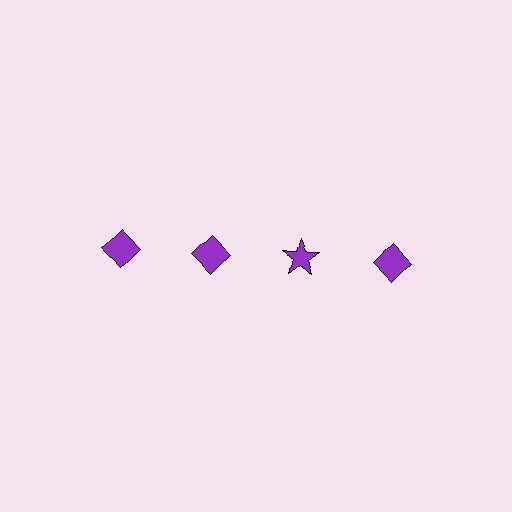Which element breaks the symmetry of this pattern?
The purple star in the top row, center column breaks the symmetry. All other shapes are purple diamonds.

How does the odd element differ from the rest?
It has a different shape: star instead of diamond.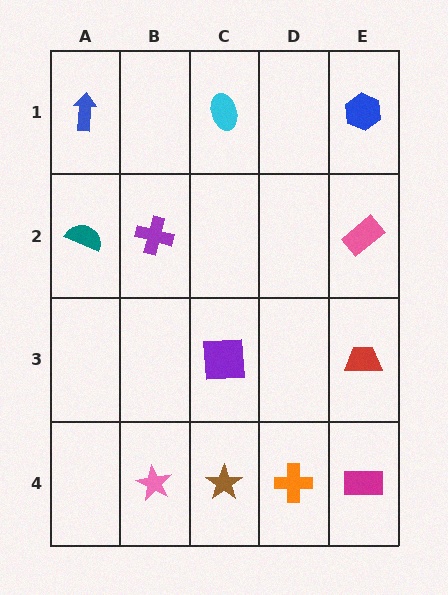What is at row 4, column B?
A pink star.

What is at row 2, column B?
A purple cross.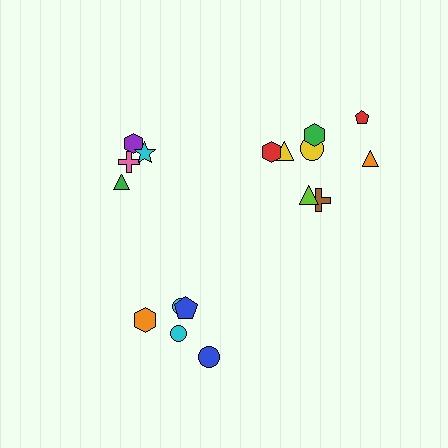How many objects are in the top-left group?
There are 4 objects.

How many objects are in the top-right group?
There are 8 objects.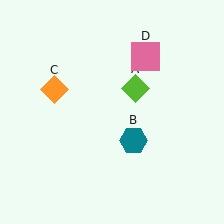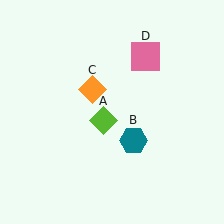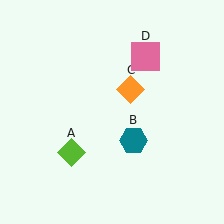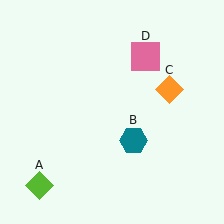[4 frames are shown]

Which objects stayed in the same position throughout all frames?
Teal hexagon (object B) and pink square (object D) remained stationary.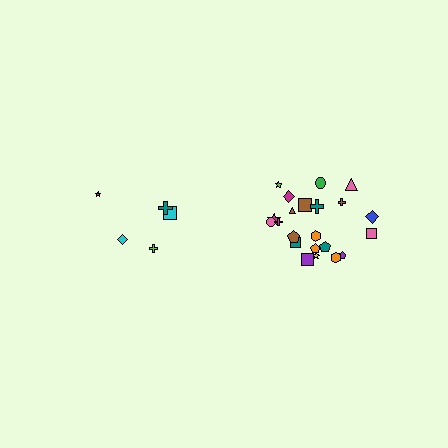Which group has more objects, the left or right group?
The right group.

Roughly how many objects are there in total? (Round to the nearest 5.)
Roughly 25 objects in total.